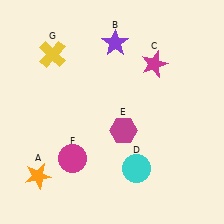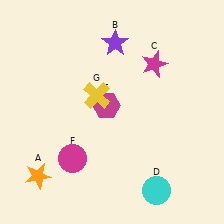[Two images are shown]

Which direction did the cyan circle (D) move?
The cyan circle (D) moved down.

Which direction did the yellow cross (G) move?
The yellow cross (G) moved right.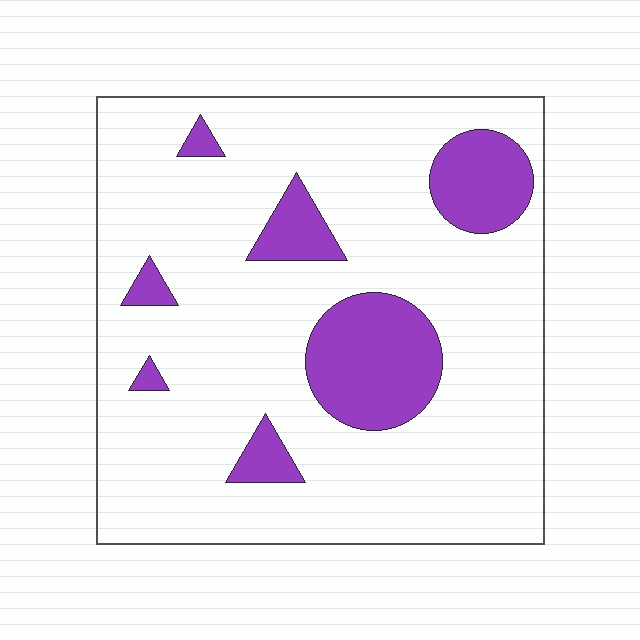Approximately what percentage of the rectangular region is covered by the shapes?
Approximately 15%.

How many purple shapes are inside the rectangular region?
7.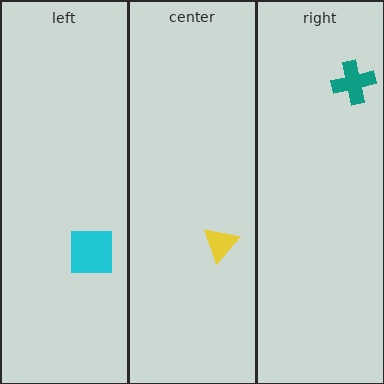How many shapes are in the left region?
1.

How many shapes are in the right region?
1.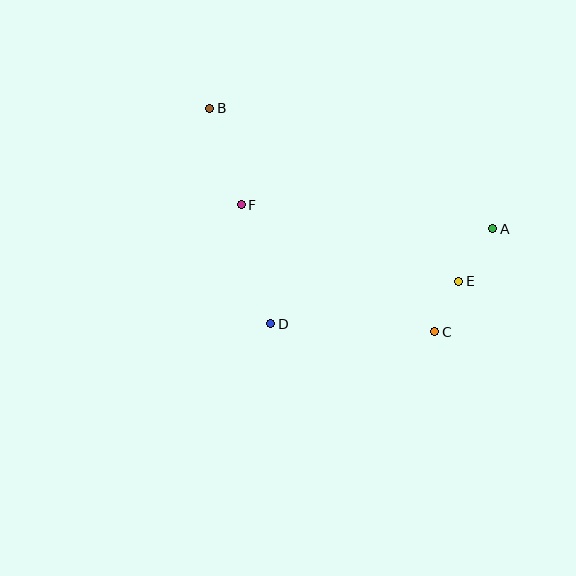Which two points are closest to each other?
Points C and E are closest to each other.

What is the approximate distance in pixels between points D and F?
The distance between D and F is approximately 123 pixels.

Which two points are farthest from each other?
Points B and C are farthest from each other.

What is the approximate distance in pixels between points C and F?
The distance between C and F is approximately 232 pixels.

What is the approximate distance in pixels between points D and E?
The distance between D and E is approximately 193 pixels.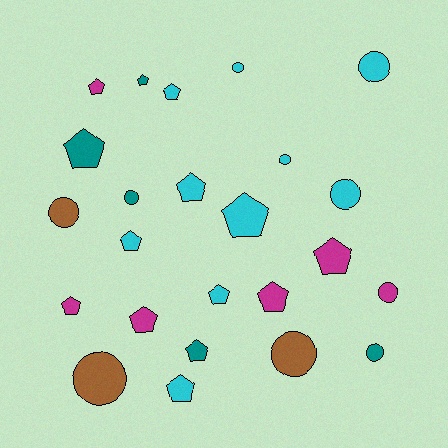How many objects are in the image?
There are 24 objects.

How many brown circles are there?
There are 3 brown circles.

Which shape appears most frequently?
Pentagon, with 14 objects.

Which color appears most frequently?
Cyan, with 10 objects.